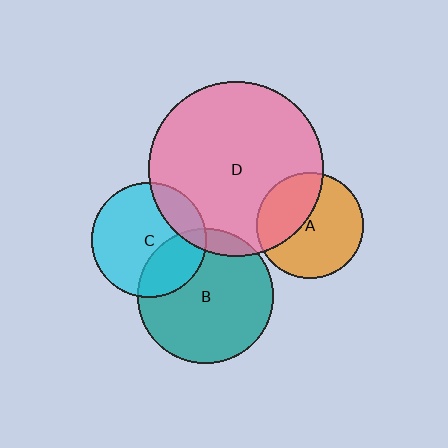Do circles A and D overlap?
Yes.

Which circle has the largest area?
Circle D (pink).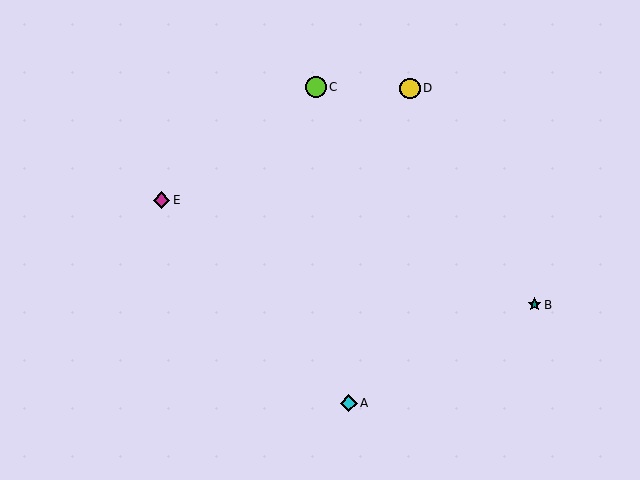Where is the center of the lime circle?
The center of the lime circle is at (316, 87).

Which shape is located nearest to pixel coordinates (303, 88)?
The lime circle (labeled C) at (316, 87) is nearest to that location.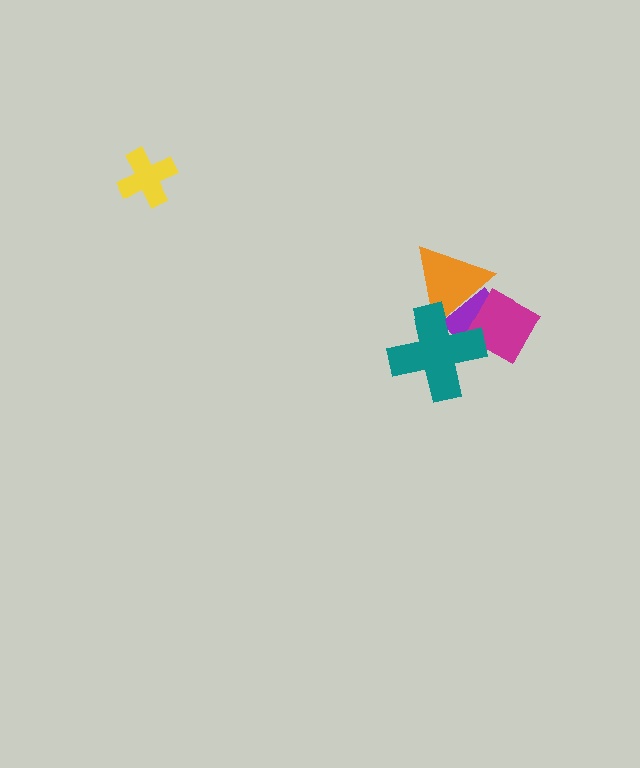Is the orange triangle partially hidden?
Yes, it is partially covered by another shape.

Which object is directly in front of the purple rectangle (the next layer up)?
The magenta diamond is directly in front of the purple rectangle.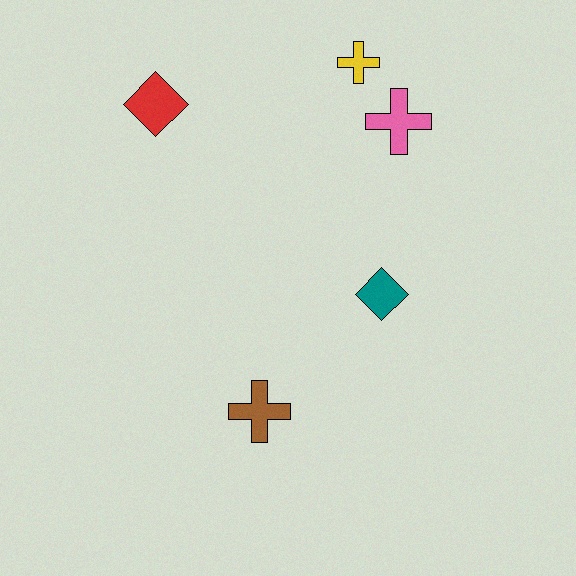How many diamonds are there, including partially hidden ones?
There are 2 diamonds.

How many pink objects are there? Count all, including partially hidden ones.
There is 1 pink object.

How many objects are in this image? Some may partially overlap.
There are 5 objects.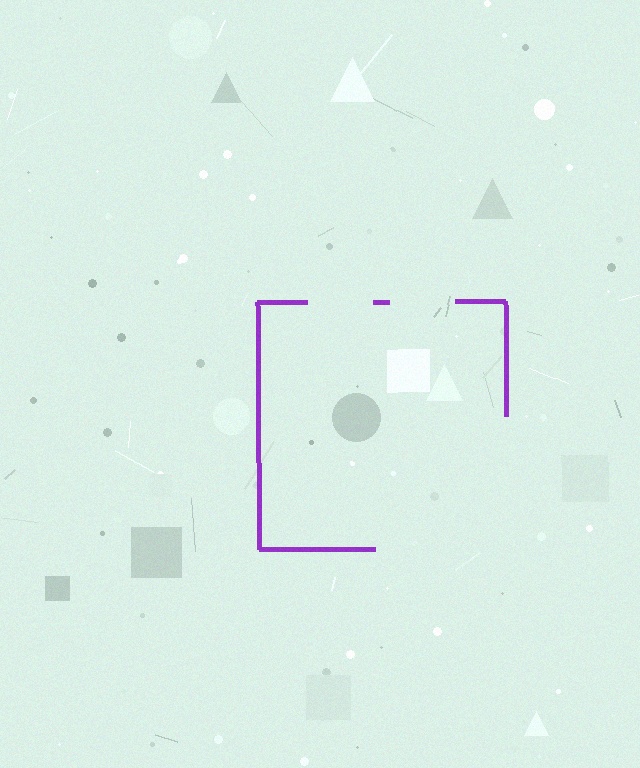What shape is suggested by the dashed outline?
The dashed outline suggests a square.